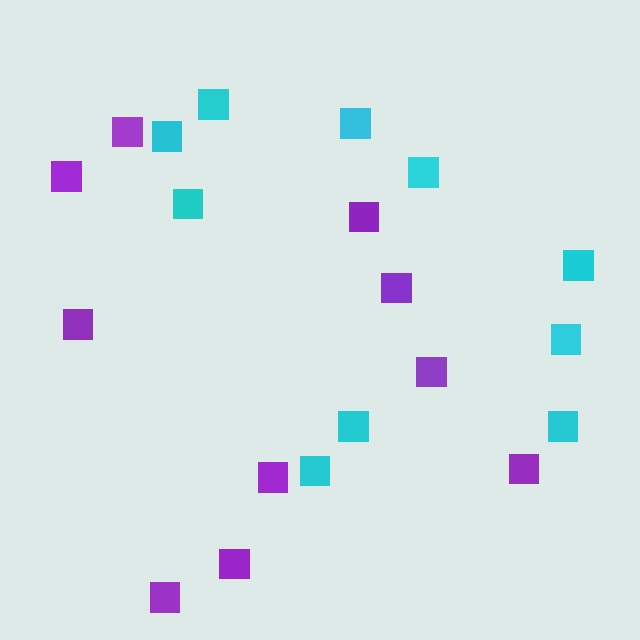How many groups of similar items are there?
There are 2 groups: one group of cyan squares (10) and one group of purple squares (10).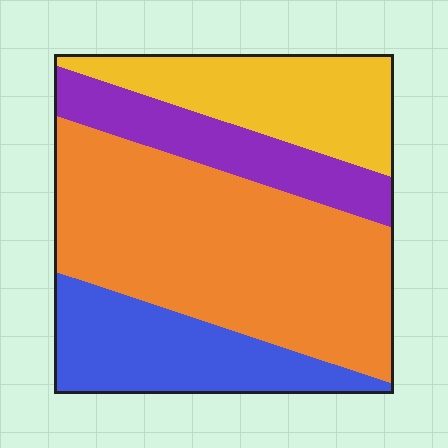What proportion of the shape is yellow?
Yellow takes up about one fifth (1/5) of the shape.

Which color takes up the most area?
Orange, at roughly 45%.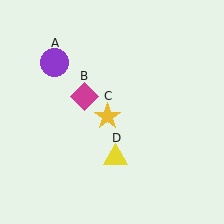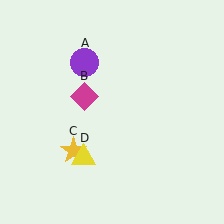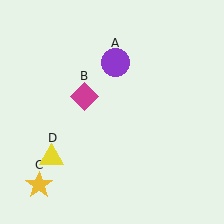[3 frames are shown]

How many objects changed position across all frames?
3 objects changed position: purple circle (object A), yellow star (object C), yellow triangle (object D).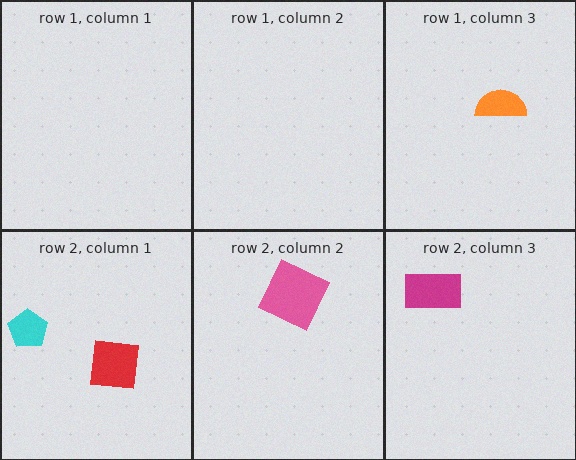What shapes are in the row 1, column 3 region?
The orange semicircle.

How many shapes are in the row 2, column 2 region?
1.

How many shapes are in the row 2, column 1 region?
2.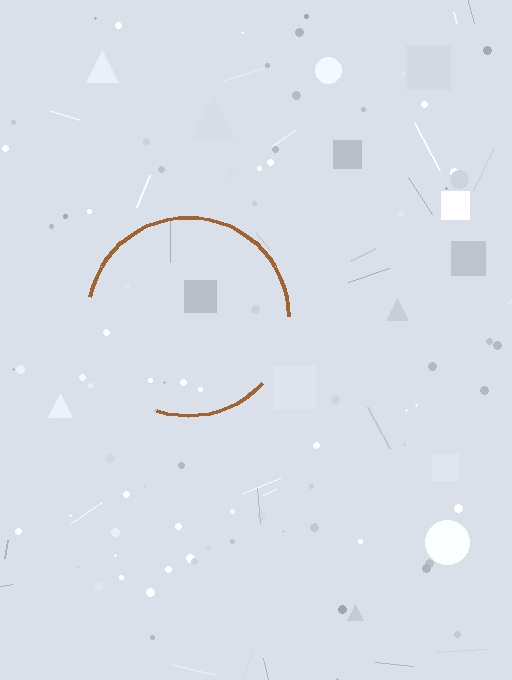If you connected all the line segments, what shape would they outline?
They would outline a circle.